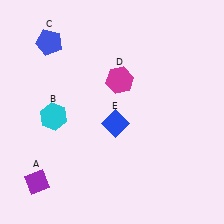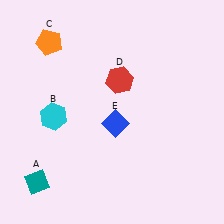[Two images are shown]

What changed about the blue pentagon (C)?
In Image 1, C is blue. In Image 2, it changed to orange.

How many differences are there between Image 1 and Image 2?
There are 3 differences between the two images.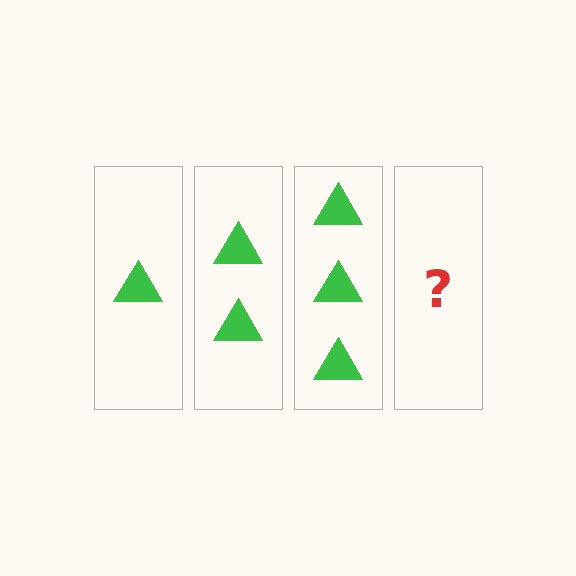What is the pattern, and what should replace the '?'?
The pattern is that each step adds one more triangle. The '?' should be 4 triangles.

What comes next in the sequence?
The next element should be 4 triangles.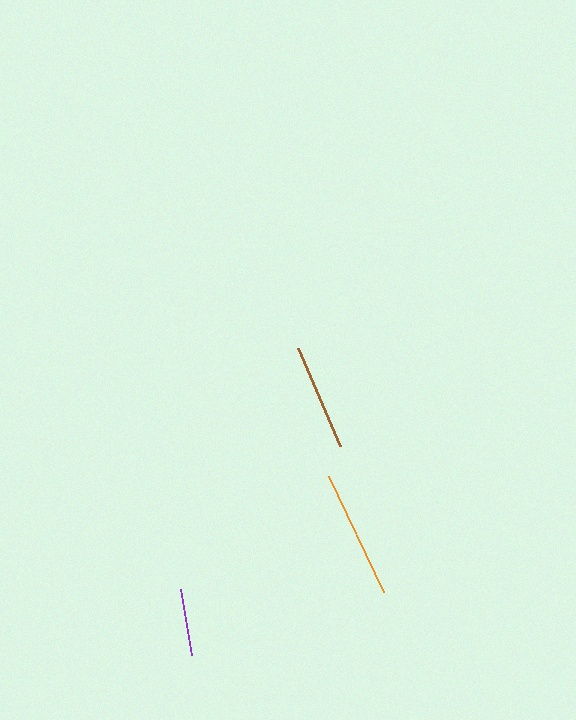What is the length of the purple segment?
The purple segment is approximately 68 pixels long.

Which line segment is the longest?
The orange line is the longest at approximately 128 pixels.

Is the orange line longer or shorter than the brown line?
The orange line is longer than the brown line.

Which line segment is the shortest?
The purple line is the shortest at approximately 68 pixels.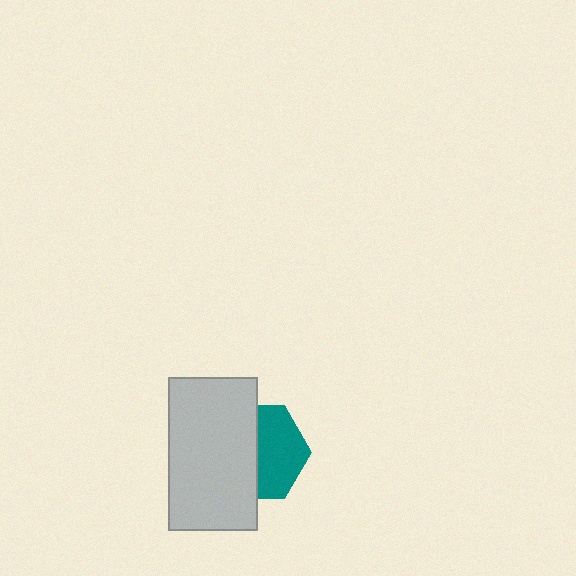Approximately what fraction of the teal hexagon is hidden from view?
Roughly 49% of the teal hexagon is hidden behind the light gray rectangle.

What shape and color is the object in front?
The object in front is a light gray rectangle.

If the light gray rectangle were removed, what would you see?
You would see the complete teal hexagon.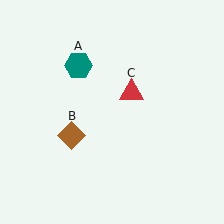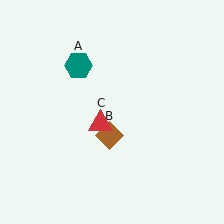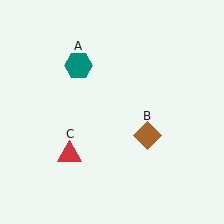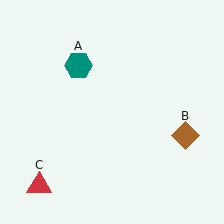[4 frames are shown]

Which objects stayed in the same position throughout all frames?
Teal hexagon (object A) remained stationary.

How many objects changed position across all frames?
2 objects changed position: brown diamond (object B), red triangle (object C).